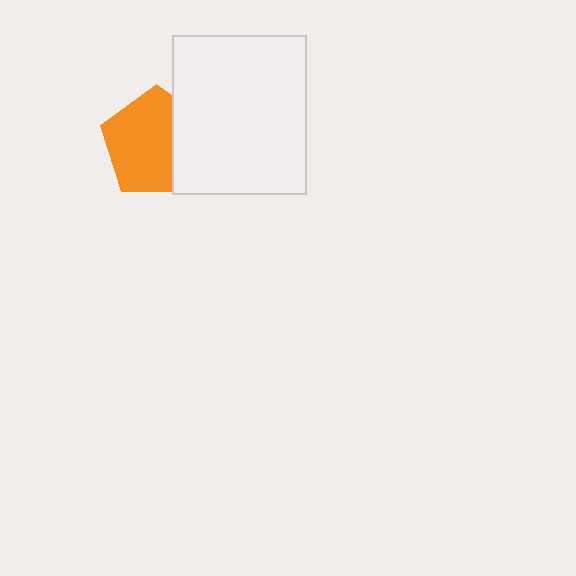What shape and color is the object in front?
The object in front is a white rectangle.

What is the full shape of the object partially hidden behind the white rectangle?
The partially hidden object is an orange pentagon.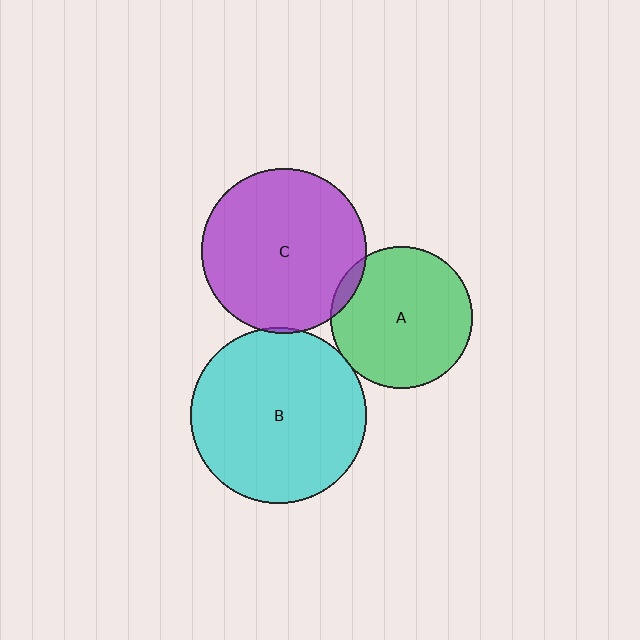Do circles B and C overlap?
Yes.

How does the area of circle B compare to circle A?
Approximately 1.5 times.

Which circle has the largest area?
Circle B (cyan).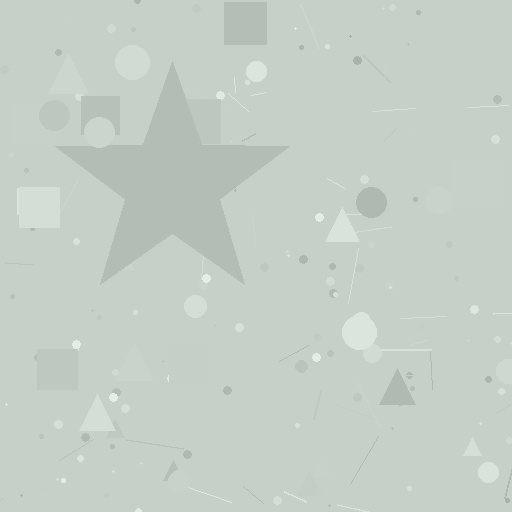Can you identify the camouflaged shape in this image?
The camouflaged shape is a star.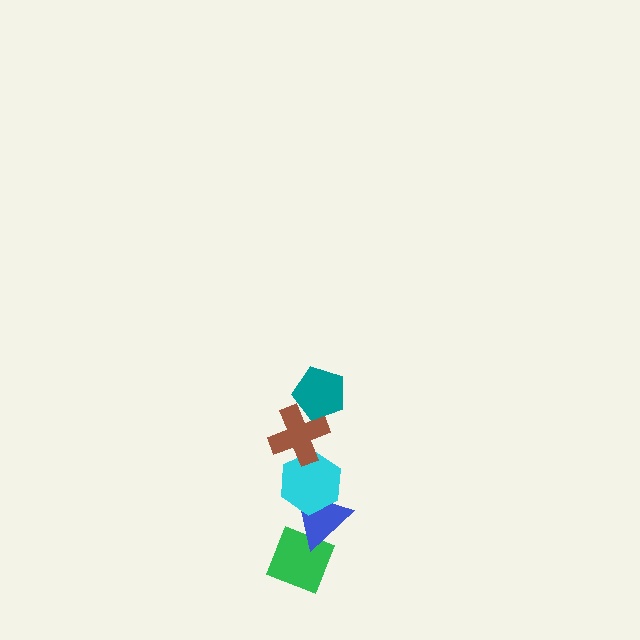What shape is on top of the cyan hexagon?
The brown cross is on top of the cyan hexagon.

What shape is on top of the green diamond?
The blue triangle is on top of the green diamond.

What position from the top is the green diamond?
The green diamond is 5th from the top.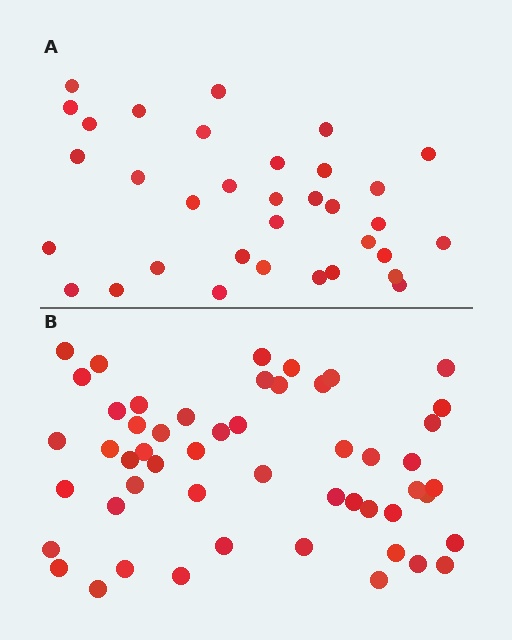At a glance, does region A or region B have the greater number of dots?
Region B (the bottom region) has more dots.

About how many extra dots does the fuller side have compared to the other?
Region B has approximately 20 more dots than region A.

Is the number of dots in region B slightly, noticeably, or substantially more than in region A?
Region B has substantially more. The ratio is roughly 1.5 to 1.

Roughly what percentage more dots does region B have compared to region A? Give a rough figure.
About 55% more.